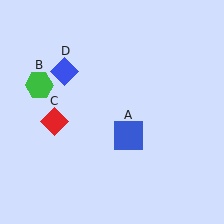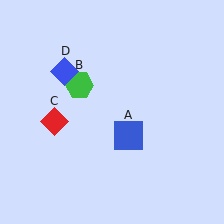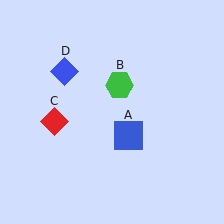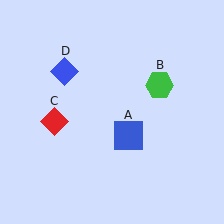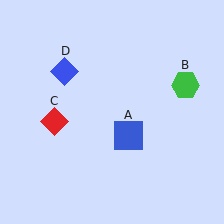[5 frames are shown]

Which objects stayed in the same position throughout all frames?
Blue square (object A) and red diamond (object C) and blue diamond (object D) remained stationary.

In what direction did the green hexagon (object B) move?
The green hexagon (object B) moved right.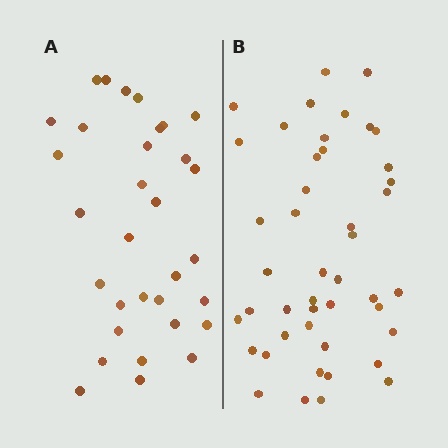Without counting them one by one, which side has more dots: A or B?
Region B (the right region) has more dots.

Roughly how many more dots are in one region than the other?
Region B has approximately 15 more dots than region A.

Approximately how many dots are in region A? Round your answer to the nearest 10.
About 30 dots. (The exact count is 32, which rounds to 30.)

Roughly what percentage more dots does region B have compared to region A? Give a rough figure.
About 40% more.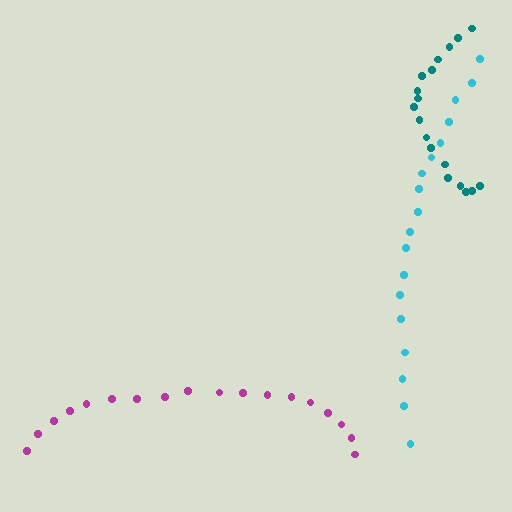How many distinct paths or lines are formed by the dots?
There are 3 distinct paths.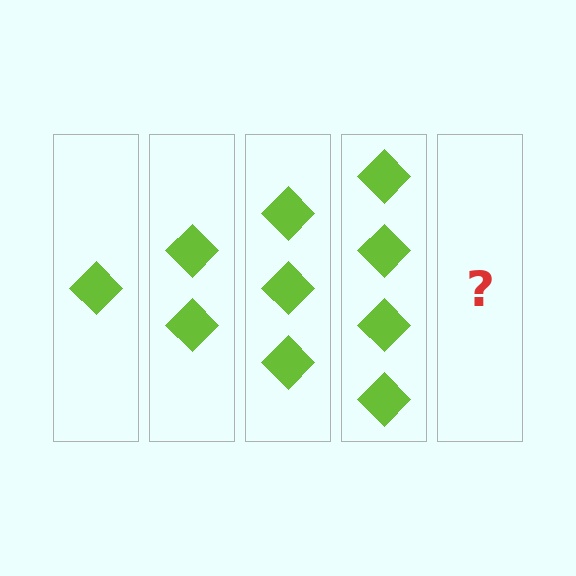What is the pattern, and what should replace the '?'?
The pattern is that each step adds one more diamond. The '?' should be 5 diamonds.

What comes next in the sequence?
The next element should be 5 diamonds.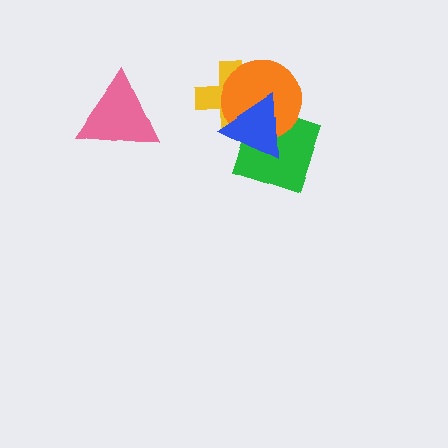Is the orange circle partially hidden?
Yes, it is partially covered by another shape.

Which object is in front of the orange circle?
The blue triangle is in front of the orange circle.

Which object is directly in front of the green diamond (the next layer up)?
The yellow cross is directly in front of the green diamond.